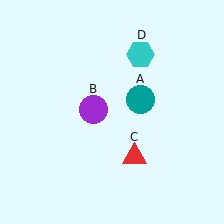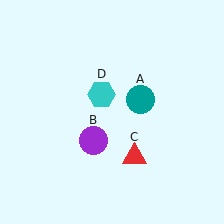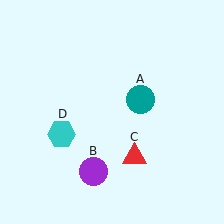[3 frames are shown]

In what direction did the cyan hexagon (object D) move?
The cyan hexagon (object D) moved down and to the left.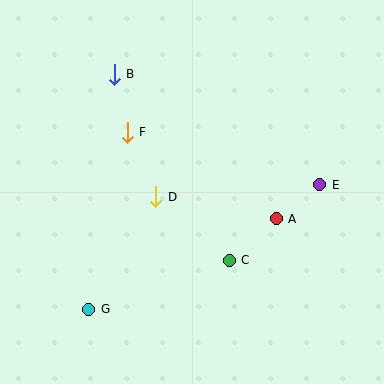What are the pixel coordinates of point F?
Point F is at (127, 132).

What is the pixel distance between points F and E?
The distance between F and E is 199 pixels.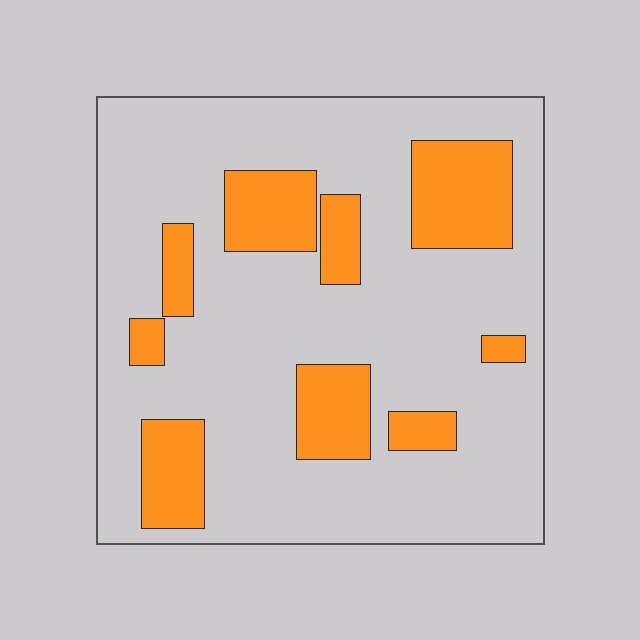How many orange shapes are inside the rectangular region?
9.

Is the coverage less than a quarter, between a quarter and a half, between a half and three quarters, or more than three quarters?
Less than a quarter.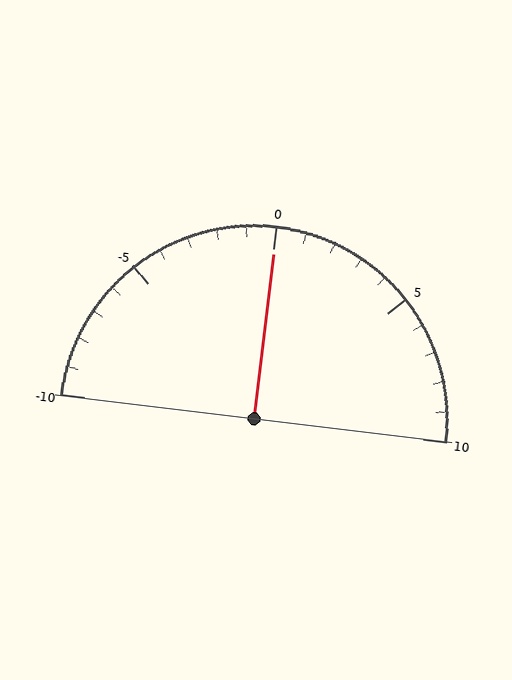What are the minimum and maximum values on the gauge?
The gauge ranges from -10 to 10.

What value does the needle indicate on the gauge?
The needle indicates approximately 0.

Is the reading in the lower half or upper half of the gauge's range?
The reading is in the upper half of the range (-10 to 10).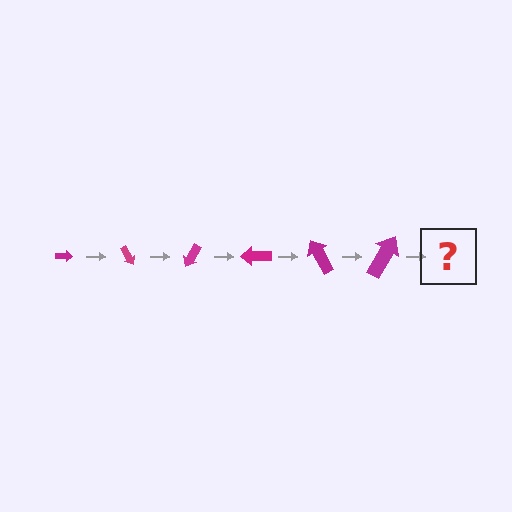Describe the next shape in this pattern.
It should be an arrow, larger than the previous one and rotated 360 degrees from the start.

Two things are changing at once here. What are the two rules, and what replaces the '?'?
The two rules are that the arrow grows larger each step and it rotates 60 degrees each step. The '?' should be an arrow, larger than the previous one and rotated 360 degrees from the start.